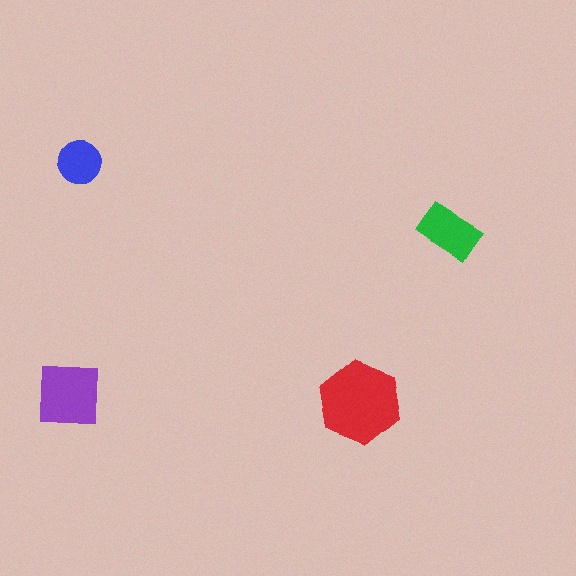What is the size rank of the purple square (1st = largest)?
2nd.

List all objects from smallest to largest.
The blue circle, the green rectangle, the purple square, the red hexagon.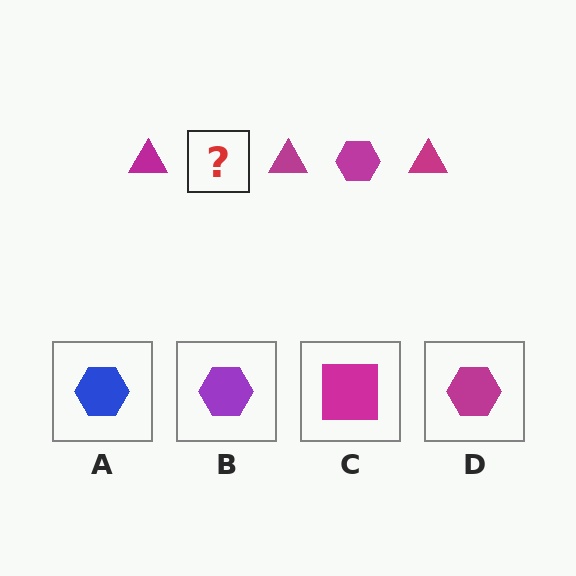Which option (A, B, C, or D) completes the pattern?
D.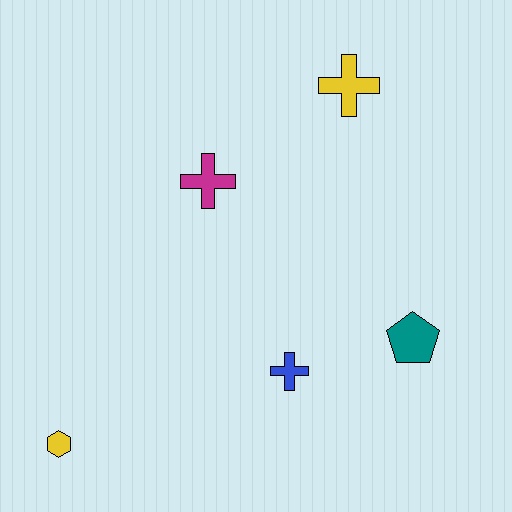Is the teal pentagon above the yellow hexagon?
Yes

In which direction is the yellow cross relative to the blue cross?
The yellow cross is above the blue cross.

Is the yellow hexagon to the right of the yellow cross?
No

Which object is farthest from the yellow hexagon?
The yellow cross is farthest from the yellow hexagon.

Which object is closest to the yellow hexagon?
The blue cross is closest to the yellow hexagon.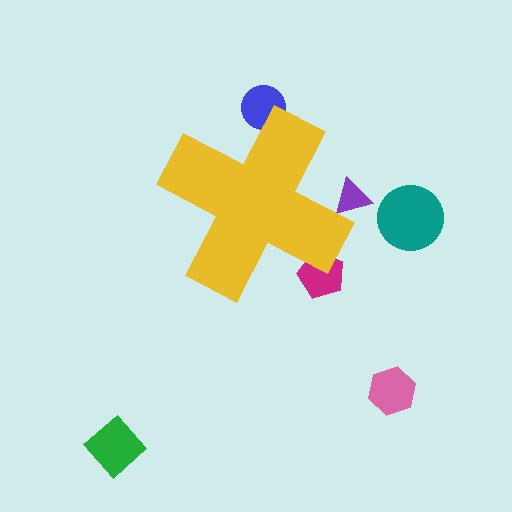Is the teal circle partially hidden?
No, the teal circle is fully visible.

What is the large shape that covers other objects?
A yellow cross.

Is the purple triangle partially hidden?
Yes, the purple triangle is partially hidden behind the yellow cross.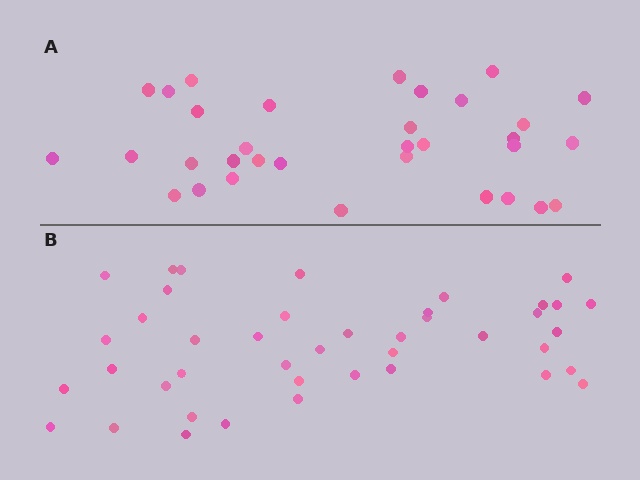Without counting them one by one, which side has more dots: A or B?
Region B (the bottom region) has more dots.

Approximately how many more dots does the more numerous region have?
Region B has roughly 8 or so more dots than region A.